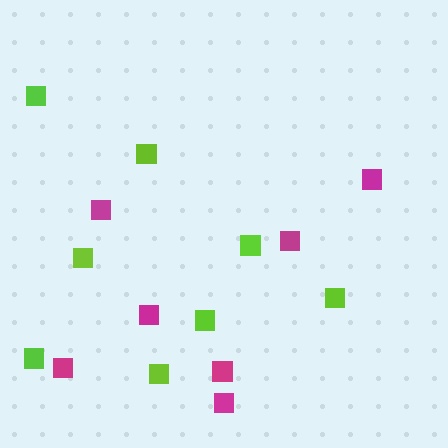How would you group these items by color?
There are 2 groups: one group of magenta squares (7) and one group of lime squares (8).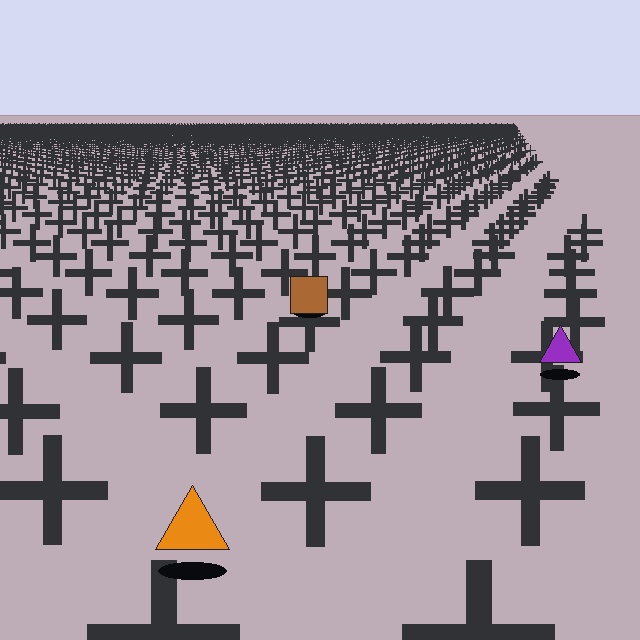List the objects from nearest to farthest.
From nearest to farthest: the orange triangle, the purple triangle, the brown square.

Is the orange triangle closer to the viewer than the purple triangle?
Yes. The orange triangle is closer — you can tell from the texture gradient: the ground texture is coarser near it.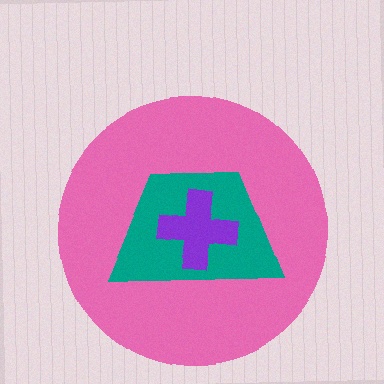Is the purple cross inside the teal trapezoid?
Yes.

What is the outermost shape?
The pink circle.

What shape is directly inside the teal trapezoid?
The purple cross.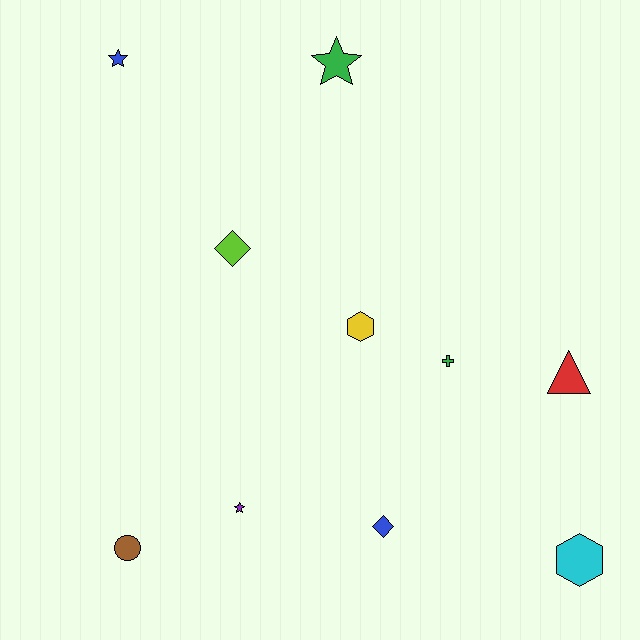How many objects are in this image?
There are 10 objects.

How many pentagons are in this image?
There are no pentagons.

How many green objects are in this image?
There are 2 green objects.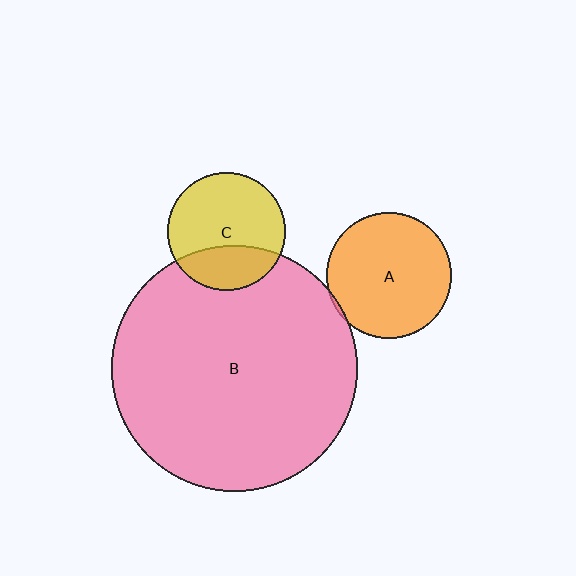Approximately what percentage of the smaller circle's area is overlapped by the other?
Approximately 5%.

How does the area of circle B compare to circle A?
Approximately 3.8 times.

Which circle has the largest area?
Circle B (pink).